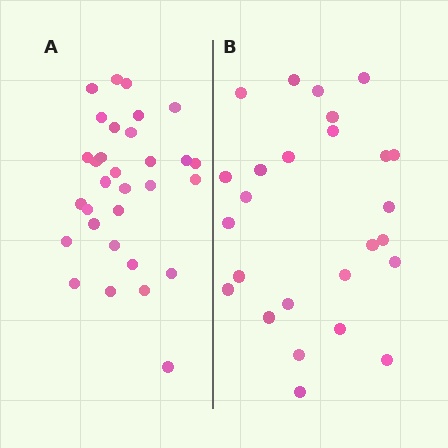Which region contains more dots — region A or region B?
Region A (the left region) has more dots.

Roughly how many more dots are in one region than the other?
Region A has about 5 more dots than region B.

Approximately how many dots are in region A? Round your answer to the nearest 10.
About 30 dots. (The exact count is 31, which rounds to 30.)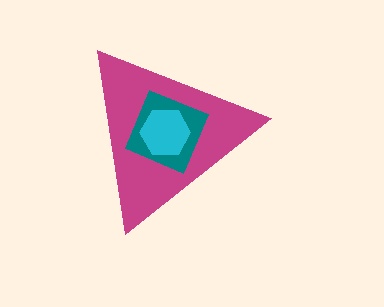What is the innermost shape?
The cyan hexagon.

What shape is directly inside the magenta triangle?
The teal square.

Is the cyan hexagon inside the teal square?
Yes.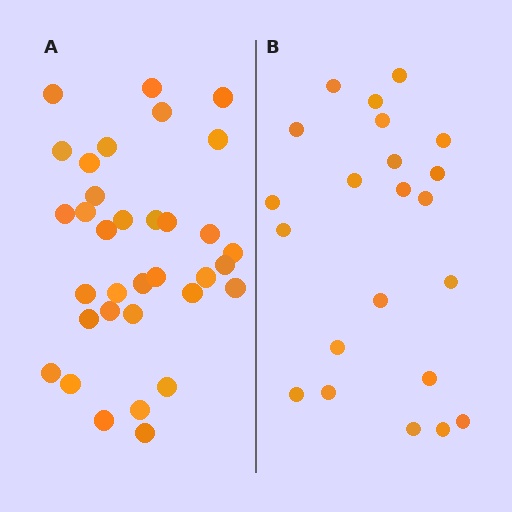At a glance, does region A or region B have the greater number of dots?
Region A (the left region) has more dots.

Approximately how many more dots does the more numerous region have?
Region A has roughly 12 or so more dots than region B.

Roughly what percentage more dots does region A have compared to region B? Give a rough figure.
About 55% more.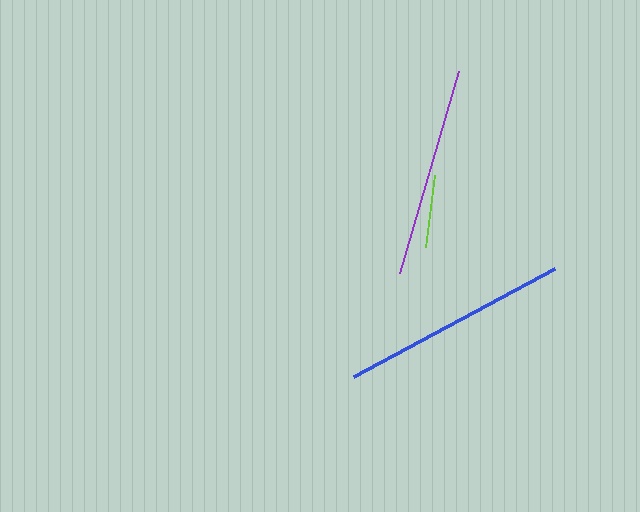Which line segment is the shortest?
The lime line is the shortest at approximately 72 pixels.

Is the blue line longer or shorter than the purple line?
The blue line is longer than the purple line.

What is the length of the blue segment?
The blue segment is approximately 228 pixels long.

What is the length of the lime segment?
The lime segment is approximately 72 pixels long.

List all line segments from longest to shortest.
From longest to shortest: blue, purple, lime.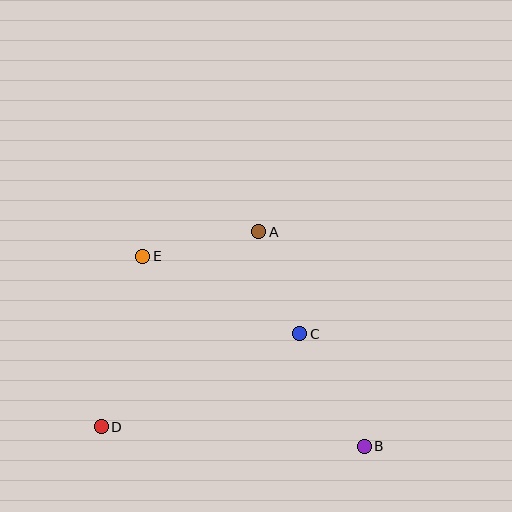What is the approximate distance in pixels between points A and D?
The distance between A and D is approximately 251 pixels.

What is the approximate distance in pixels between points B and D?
The distance between B and D is approximately 264 pixels.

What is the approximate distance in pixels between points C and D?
The distance between C and D is approximately 219 pixels.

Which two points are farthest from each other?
Points B and E are farthest from each other.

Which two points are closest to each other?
Points A and C are closest to each other.